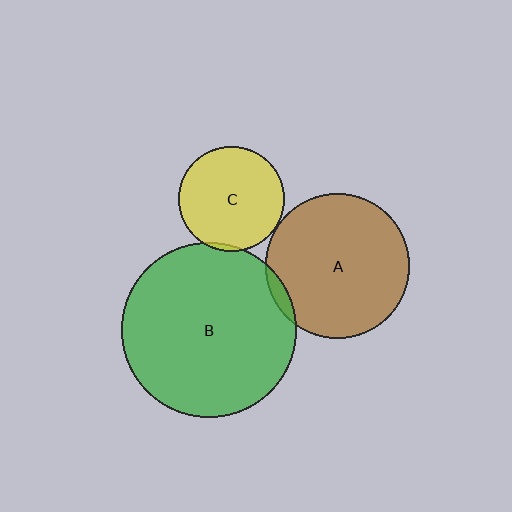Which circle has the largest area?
Circle B (green).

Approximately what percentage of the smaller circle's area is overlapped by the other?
Approximately 5%.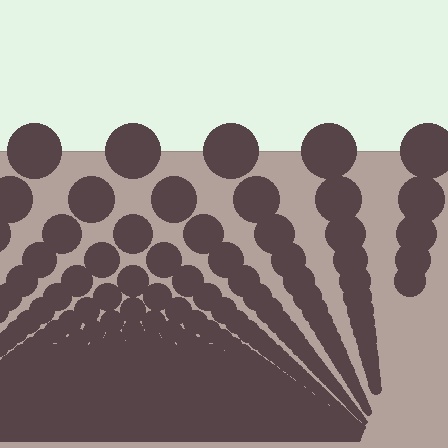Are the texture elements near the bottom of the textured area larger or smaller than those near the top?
Smaller. The gradient is inverted — elements near the bottom are smaller and denser.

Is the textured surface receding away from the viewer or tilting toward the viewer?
The surface appears to tilt toward the viewer. Texture elements get larger and sparser toward the top.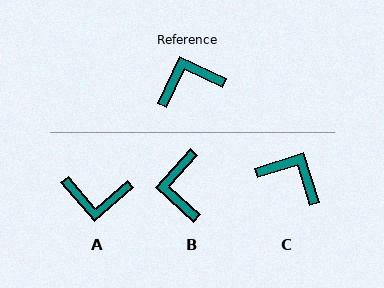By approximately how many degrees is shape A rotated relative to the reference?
Approximately 157 degrees counter-clockwise.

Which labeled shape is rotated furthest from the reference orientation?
A, about 157 degrees away.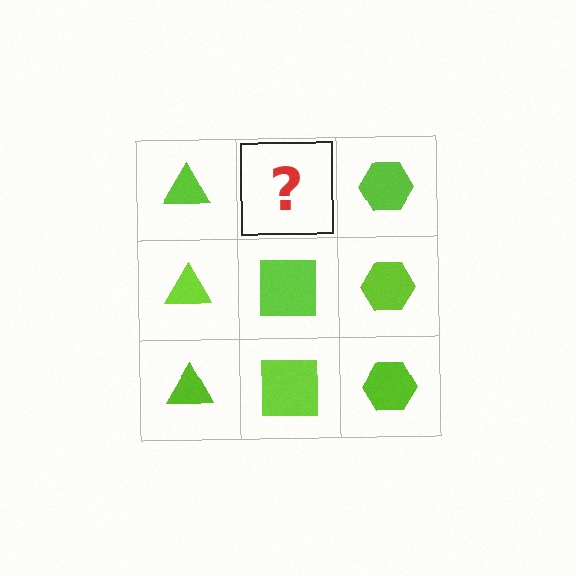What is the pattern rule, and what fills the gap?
The rule is that each column has a consistent shape. The gap should be filled with a lime square.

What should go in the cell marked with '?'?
The missing cell should contain a lime square.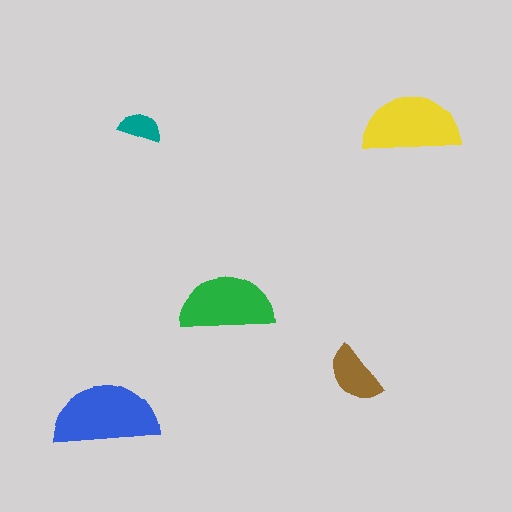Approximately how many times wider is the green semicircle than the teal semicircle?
About 2 times wider.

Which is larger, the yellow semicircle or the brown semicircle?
The yellow one.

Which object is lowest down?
The blue semicircle is bottommost.